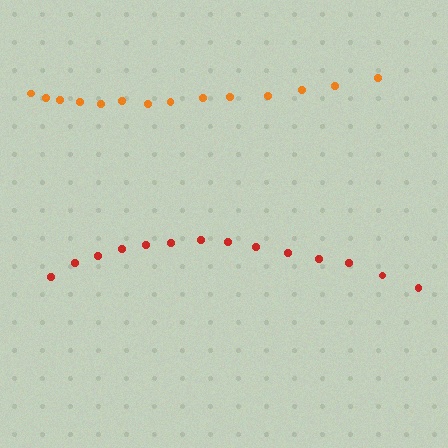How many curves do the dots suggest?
There are 2 distinct paths.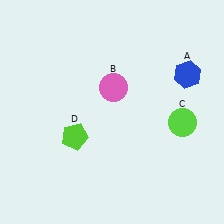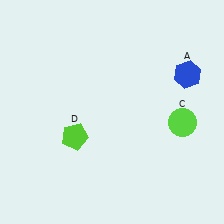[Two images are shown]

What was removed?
The pink circle (B) was removed in Image 2.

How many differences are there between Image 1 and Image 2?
There is 1 difference between the two images.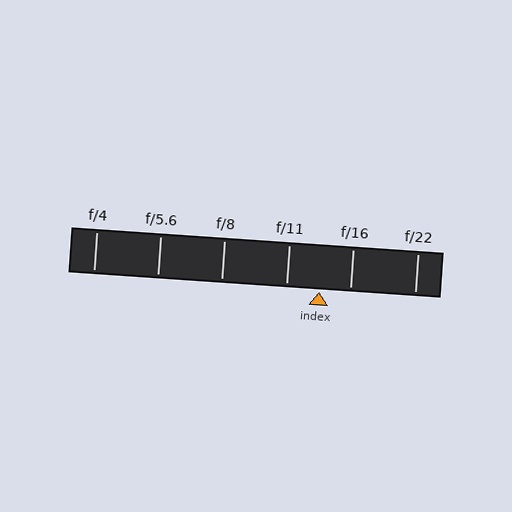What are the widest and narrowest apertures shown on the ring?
The widest aperture shown is f/4 and the narrowest is f/22.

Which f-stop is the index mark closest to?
The index mark is closest to f/16.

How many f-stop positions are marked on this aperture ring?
There are 6 f-stop positions marked.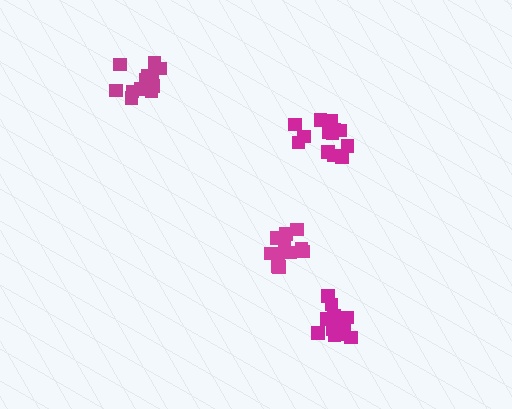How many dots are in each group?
Group 1: 12 dots, Group 2: 12 dots, Group 3: 11 dots, Group 4: 13 dots (48 total).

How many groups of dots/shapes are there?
There are 4 groups.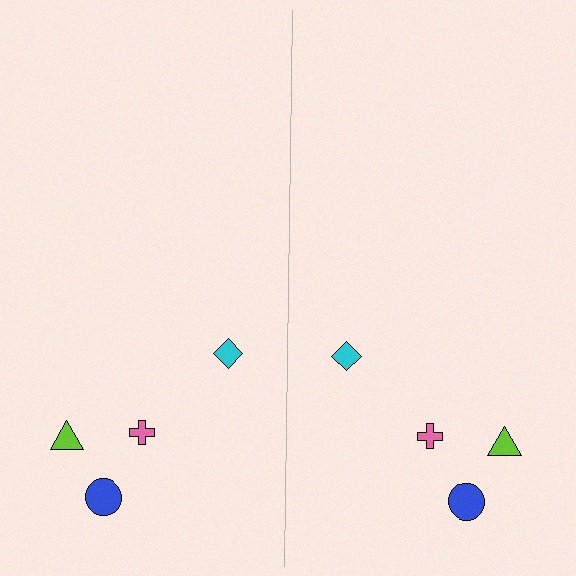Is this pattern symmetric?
Yes, this pattern has bilateral (reflection) symmetry.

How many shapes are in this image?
There are 8 shapes in this image.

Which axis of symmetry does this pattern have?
The pattern has a vertical axis of symmetry running through the center of the image.